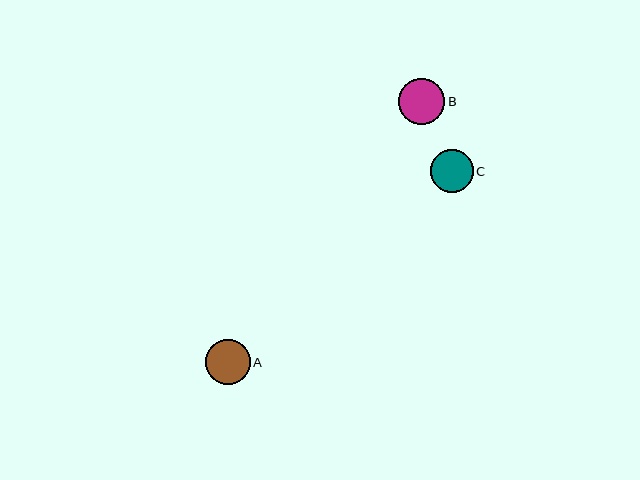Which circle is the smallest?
Circle C is the smallest with a size of approximately 43 pixels.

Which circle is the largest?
Circle B is the largest with a size of approximately 46 pixels.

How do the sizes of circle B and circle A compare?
Circle B and circle A are approximately the same size.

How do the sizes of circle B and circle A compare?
Circle B and circle A are approximately the same size.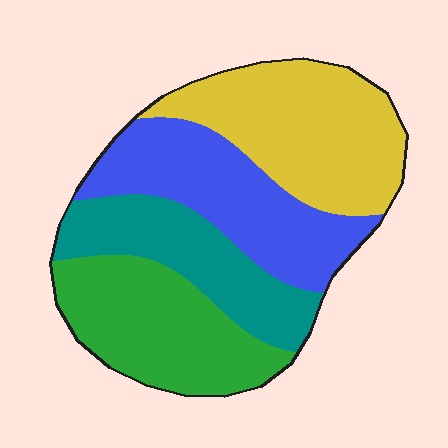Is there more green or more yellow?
Yellow.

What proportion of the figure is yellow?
Yellow takes up between a quarter and a half of the figure.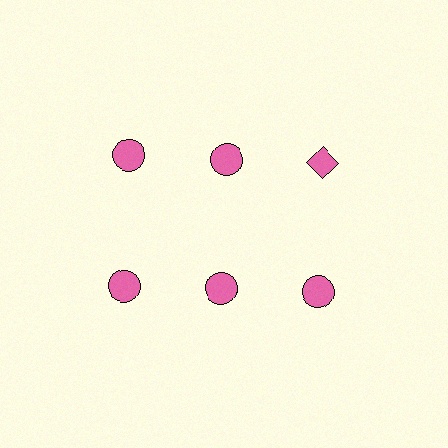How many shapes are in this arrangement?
There are 6 shapes arranged in a grid pattern.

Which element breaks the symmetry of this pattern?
The pink diamond in the top row, center column breaks the symmetry. All other shapes are pink circles.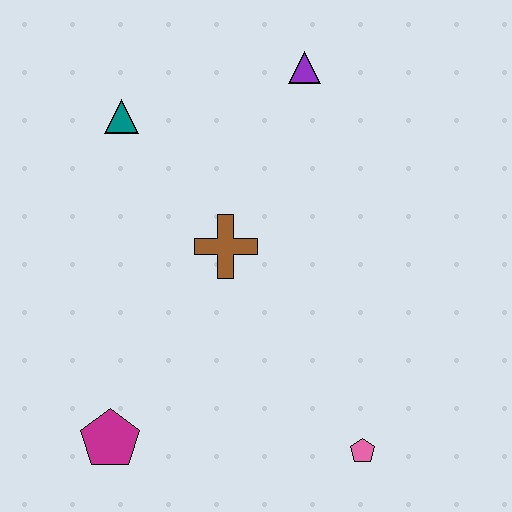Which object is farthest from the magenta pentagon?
The purple triangle is farthest from the magenta pentagon.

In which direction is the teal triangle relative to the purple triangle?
The teal triangle is to the left of the purple triangle.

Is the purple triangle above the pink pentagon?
Yes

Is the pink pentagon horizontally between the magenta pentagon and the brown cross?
No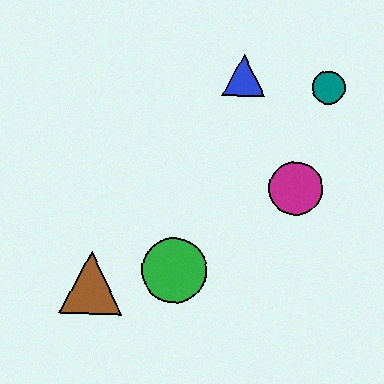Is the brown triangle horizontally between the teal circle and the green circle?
No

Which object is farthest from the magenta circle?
The brown triangle is farthest from the magenta circle.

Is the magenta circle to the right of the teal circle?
No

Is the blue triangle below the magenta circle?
No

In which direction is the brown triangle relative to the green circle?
The brown triangle is to the left of the green circle.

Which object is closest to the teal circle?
The blue triangle is closest to the teal circle.